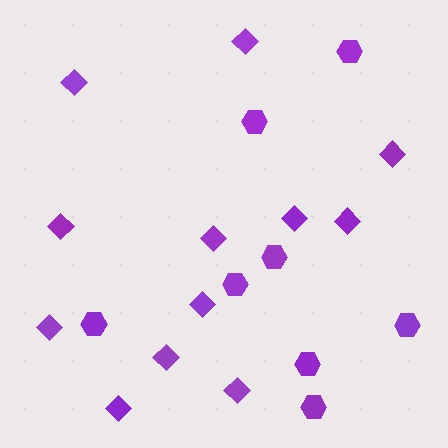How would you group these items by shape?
There are 2 groups: one group of hexagons (8) and one group of diamonds (12).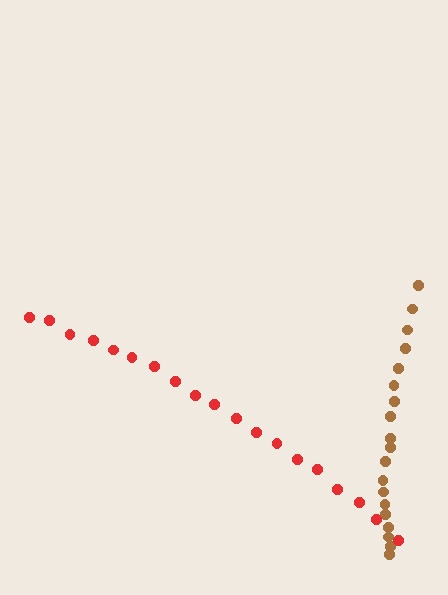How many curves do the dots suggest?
There are 2 distinct paths.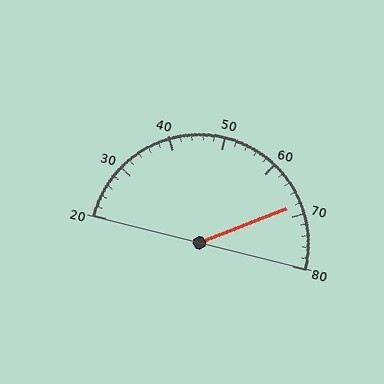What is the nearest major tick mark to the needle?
The nearest major tick mark is 70.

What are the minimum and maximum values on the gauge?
The gauge ranges from 20 to 80.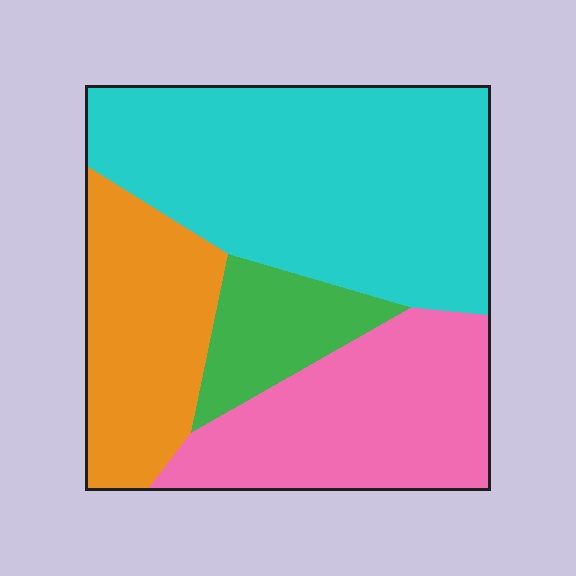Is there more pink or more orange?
Pink.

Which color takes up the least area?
Green, at roughly 10%.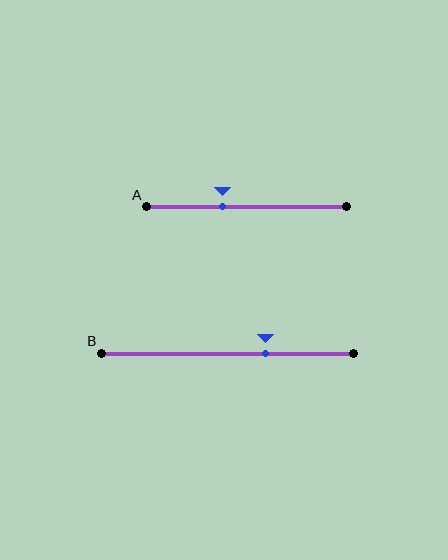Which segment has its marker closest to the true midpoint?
Segment A has its marker closest to the true midpoint.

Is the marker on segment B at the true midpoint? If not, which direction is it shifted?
No, the marker on segment B is shifted to the right by about 15% of the segment length.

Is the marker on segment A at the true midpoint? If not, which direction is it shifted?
No, the marker on segment A is shifted to the left by about 12% of the segment length.